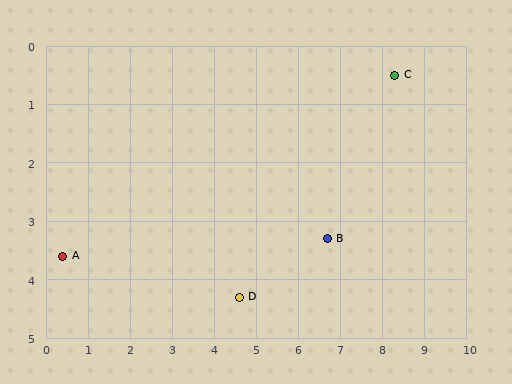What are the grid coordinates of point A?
Point A is at approximately (0.4, 3.6).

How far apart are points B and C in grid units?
Points B and C are about 3.2 grid units apart.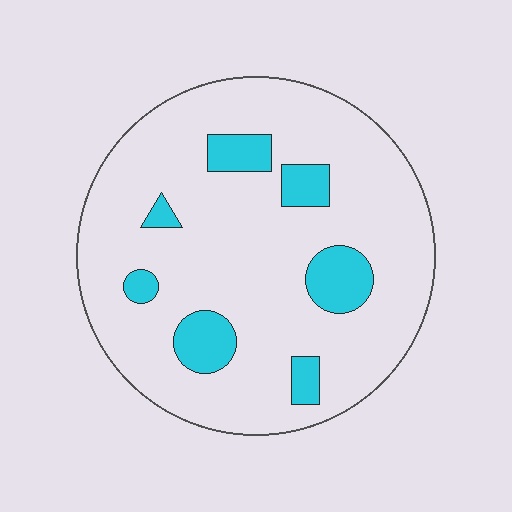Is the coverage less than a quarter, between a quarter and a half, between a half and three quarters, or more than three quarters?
Less than a quarter.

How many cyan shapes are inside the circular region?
7.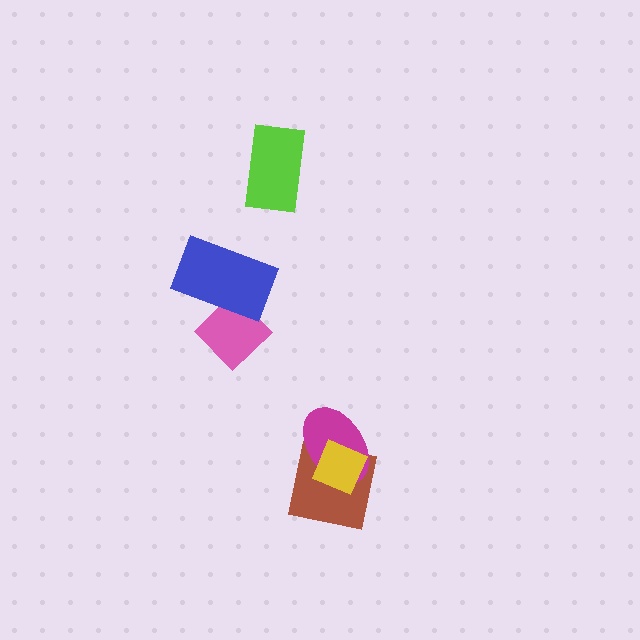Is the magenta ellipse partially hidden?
Yes, it is partially covered by another shape.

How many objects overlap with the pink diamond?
1 object overlaps with the pink diamond.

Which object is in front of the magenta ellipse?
The yellow diamond is in front of the magenta ellipse.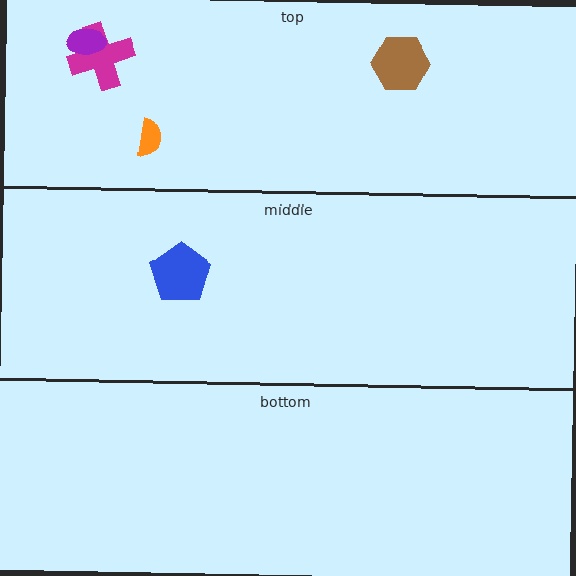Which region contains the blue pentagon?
The middle region.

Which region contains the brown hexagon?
The top region.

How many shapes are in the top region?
4.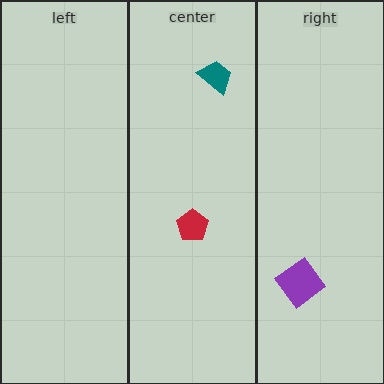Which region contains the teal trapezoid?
The center region.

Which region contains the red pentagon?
The center region.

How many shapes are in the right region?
1.